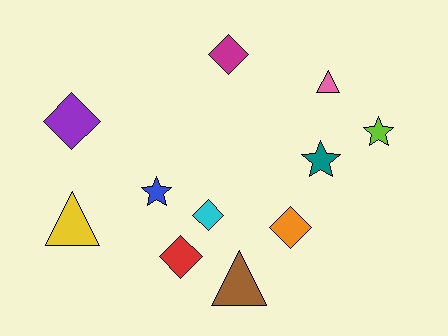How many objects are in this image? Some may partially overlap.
There are 11 objects.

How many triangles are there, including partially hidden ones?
There are 3 triangles.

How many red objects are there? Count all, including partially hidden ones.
There is 1 red object.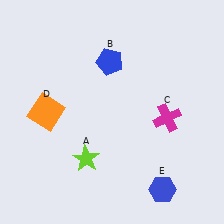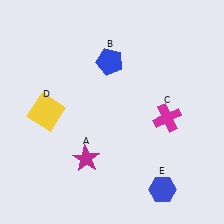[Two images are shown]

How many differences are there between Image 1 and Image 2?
There are 2 differences between the two images.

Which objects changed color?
A changed from lime to magenta. D changed from orange to yellow.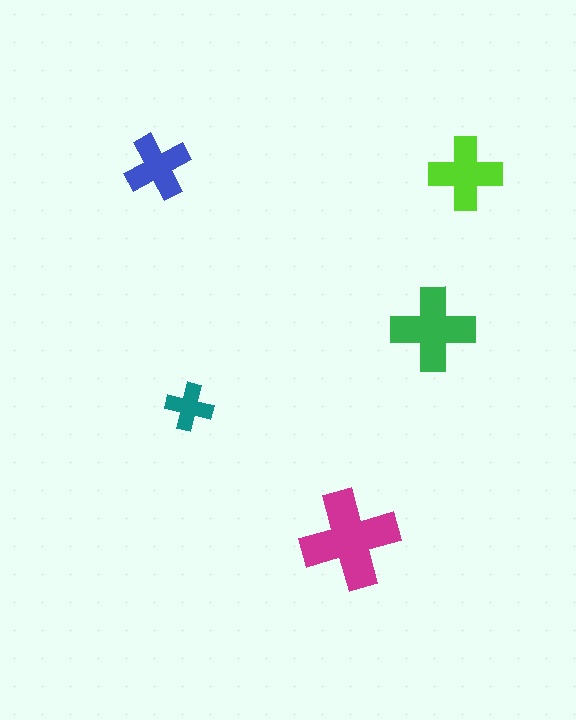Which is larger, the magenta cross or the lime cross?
The magenta one.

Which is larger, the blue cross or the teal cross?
The blue one.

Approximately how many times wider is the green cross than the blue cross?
About 1.5 times wider.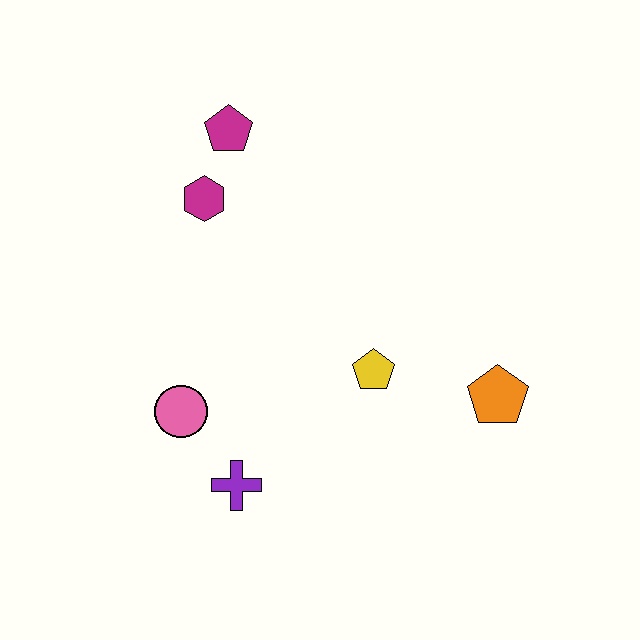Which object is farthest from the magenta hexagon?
The orange pentagon is farthest from the magenta hexagon.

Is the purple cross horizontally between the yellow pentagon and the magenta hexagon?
Yes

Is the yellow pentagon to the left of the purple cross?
No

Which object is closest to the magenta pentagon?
The magenta hexagon is closest to the magenta pentagon.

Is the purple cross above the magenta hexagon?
No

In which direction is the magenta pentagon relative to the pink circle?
The magenta pentagon is above the pink circle.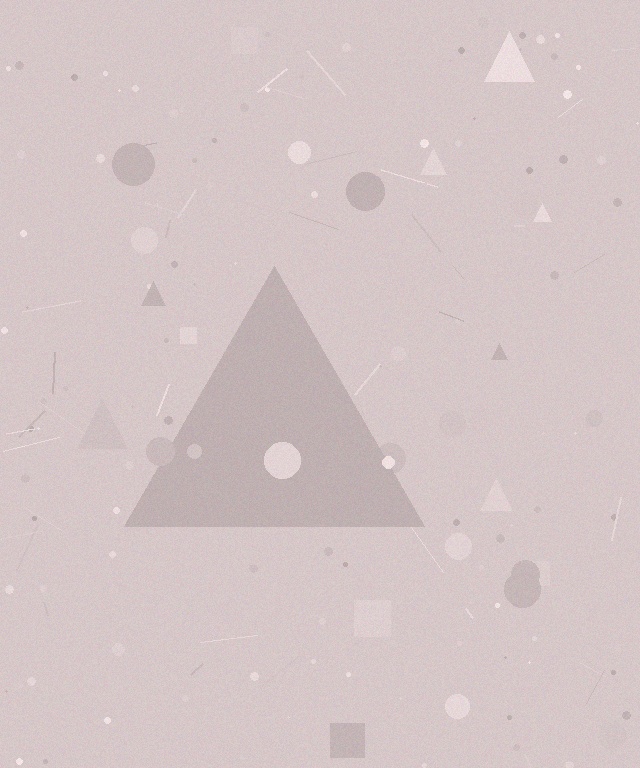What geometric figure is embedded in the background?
A triangle is embedded in the background.